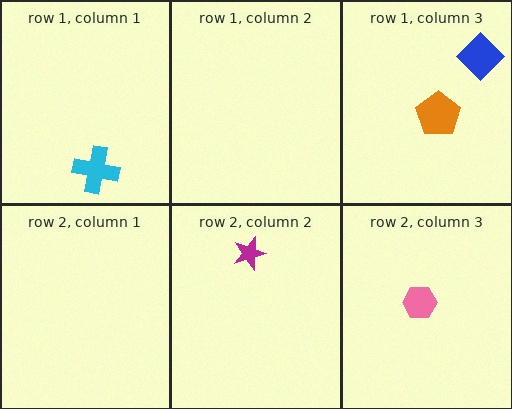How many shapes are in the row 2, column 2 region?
1.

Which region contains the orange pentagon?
The row 1, column 3 region.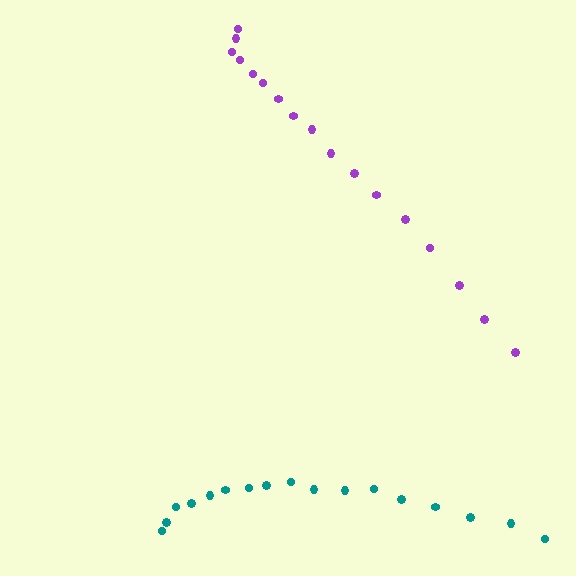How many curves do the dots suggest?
There are 2 distinct paths.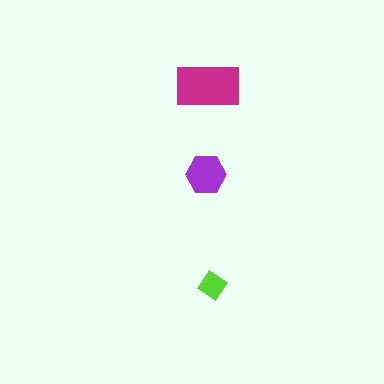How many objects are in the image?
There are 3 objects in the image.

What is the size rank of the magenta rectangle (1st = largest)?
1st.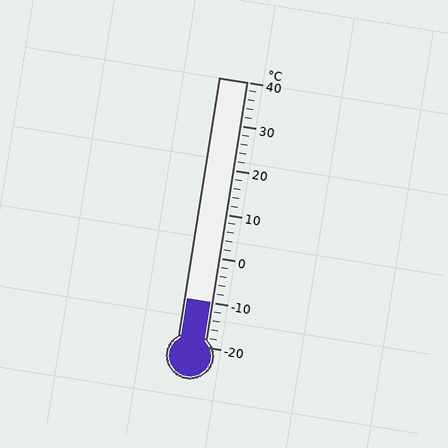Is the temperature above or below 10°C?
The temperature is below 10°C.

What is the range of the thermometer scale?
The thermometer scale ranges from -20°C to 40°C.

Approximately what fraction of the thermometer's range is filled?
The thermometer is filled to approximately 15% of its range.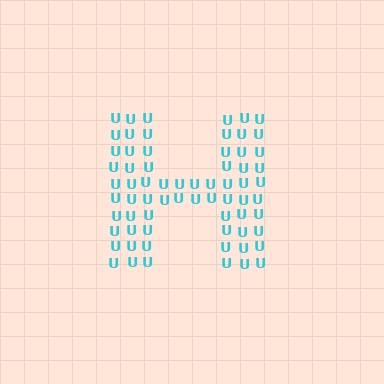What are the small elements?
The small elements are letter U's.